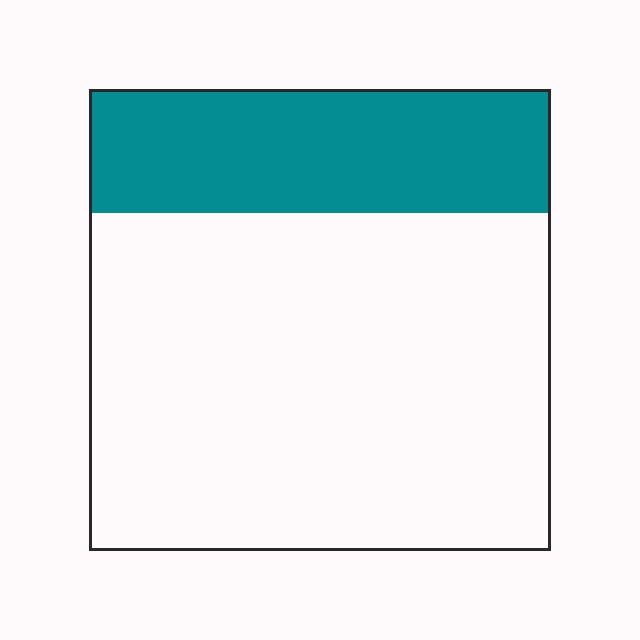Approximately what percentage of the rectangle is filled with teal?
Approximately 25%.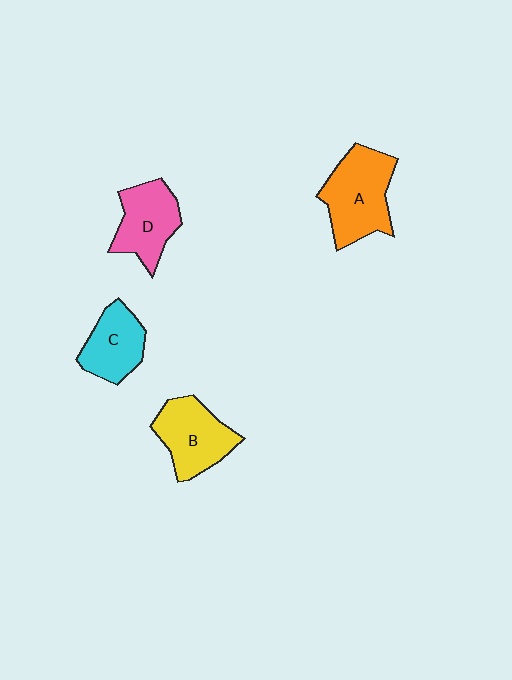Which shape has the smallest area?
Shape C (cyan).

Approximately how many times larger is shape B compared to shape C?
Approximately 1.2 times.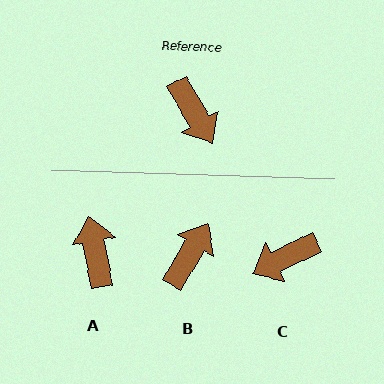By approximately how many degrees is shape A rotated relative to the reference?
Approximately 160 degrees counter-clockwise.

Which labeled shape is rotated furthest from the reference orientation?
A, about 160 degrees away.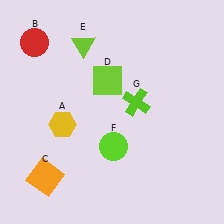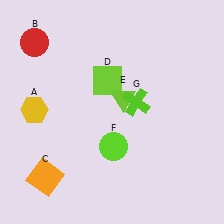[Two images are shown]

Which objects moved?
The objects that moved are: the yellow hexagon (A), the lime triangle (E).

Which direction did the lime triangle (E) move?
The lime triangle (E) moved down.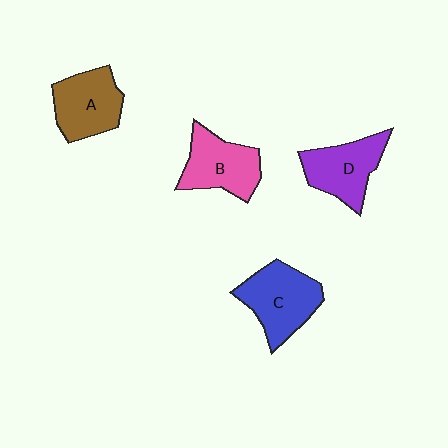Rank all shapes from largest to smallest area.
From largest to smallest: C (blue), B (pink), A (brown), D (purple).